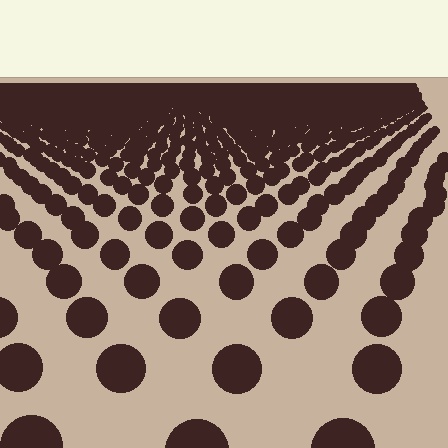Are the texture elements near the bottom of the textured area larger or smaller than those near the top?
Larger. Near the bottom, elements are closer to the viewer and appear at a bigger on-screen size.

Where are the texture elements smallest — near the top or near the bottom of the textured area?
Near the top.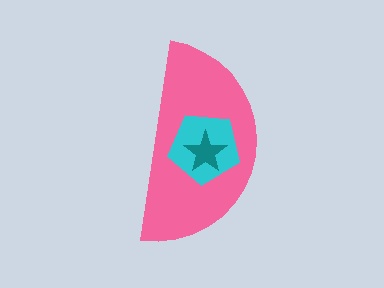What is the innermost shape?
The teal star.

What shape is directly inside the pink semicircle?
The cyan pentagon.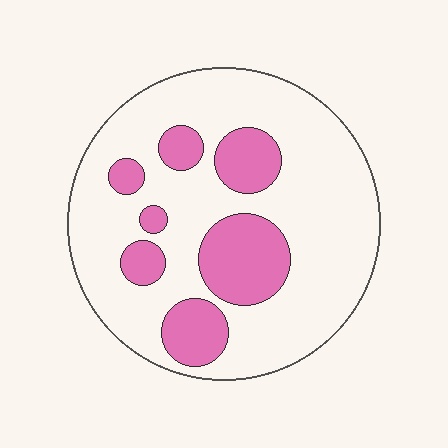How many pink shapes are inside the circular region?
7.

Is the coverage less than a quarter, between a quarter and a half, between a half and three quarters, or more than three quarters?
Less than a quarter.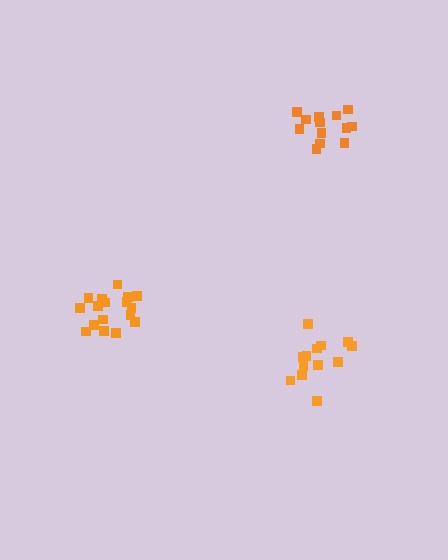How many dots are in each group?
Group 1: 17 dots, Group 2: 13 dots, Group 3: 13 dots (43 total).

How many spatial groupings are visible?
There are 3 spatial groupings.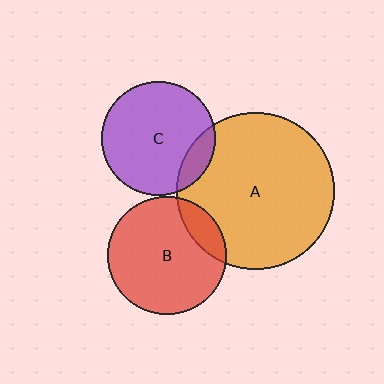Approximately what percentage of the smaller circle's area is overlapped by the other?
Approximately 15%.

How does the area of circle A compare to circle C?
Approximately 1.9 times.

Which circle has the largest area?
Circle A (orange).